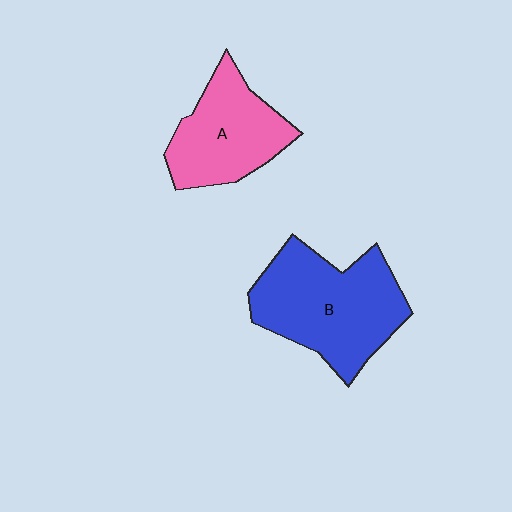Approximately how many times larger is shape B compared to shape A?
Approximately 1.4 times.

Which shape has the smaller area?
Shape A (pink).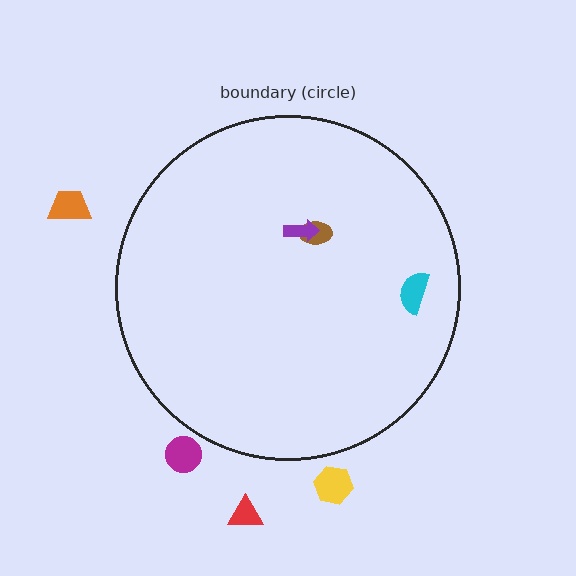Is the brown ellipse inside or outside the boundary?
Inside.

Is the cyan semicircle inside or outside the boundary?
Inside.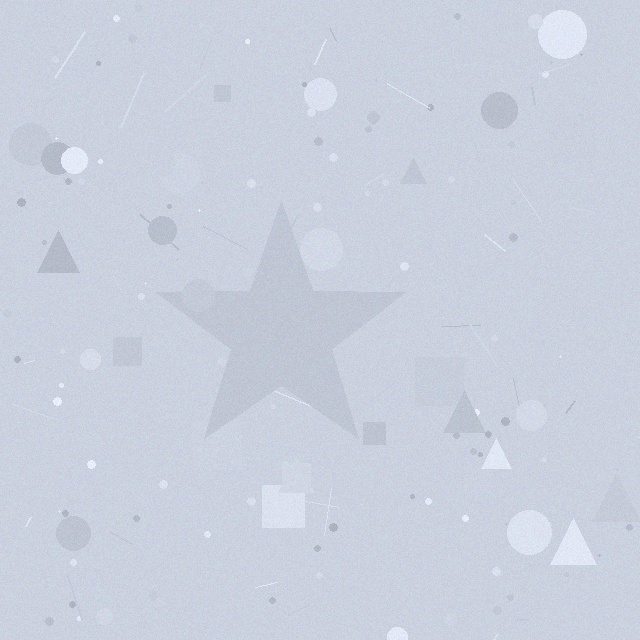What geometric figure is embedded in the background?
A star is embedded in the background.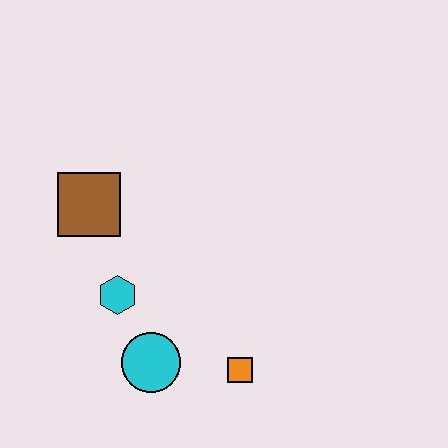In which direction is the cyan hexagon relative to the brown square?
The cyan hexagon is below the brown square.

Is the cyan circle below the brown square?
Yes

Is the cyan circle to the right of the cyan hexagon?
Yes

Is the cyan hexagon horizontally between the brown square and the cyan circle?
Yes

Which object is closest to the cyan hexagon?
The cyan circle is closest to the cyan hexagon.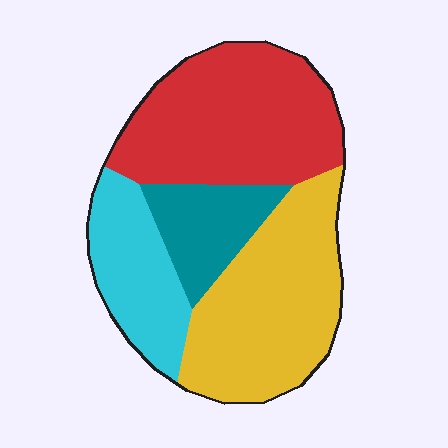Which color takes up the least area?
Teal, at roughly 15%.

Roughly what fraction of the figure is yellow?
Yellow covers around 35% of the figure.